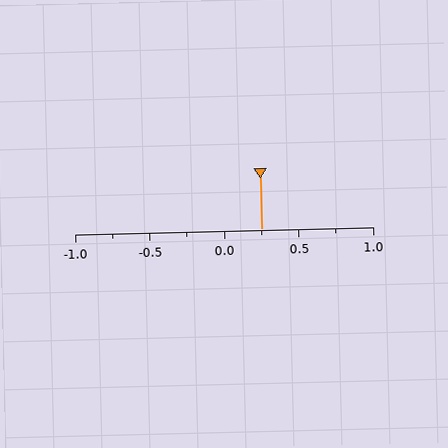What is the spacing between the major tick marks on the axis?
The major ticks are spaced 0.5 apart.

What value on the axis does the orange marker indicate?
The marker indicates approximately 0.25.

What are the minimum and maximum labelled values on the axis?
The axis runs from -1.0 to 1.0.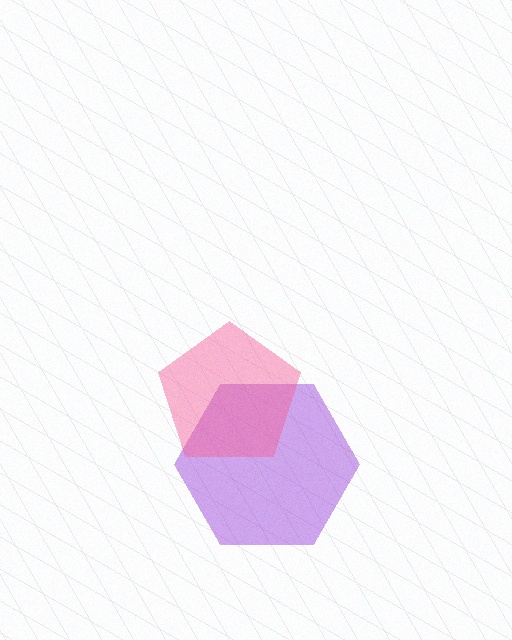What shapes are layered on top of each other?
The layered shapes are: a purple hexagon, a pink pentagon.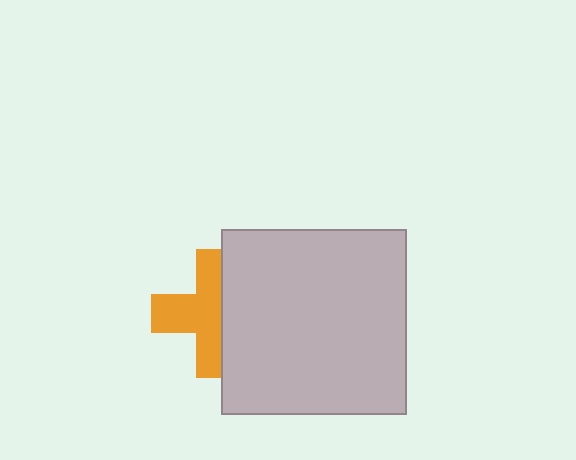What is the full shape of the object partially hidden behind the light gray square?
The partially hidden object is an orange cross.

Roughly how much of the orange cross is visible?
About half of it is visible (roughly 59%).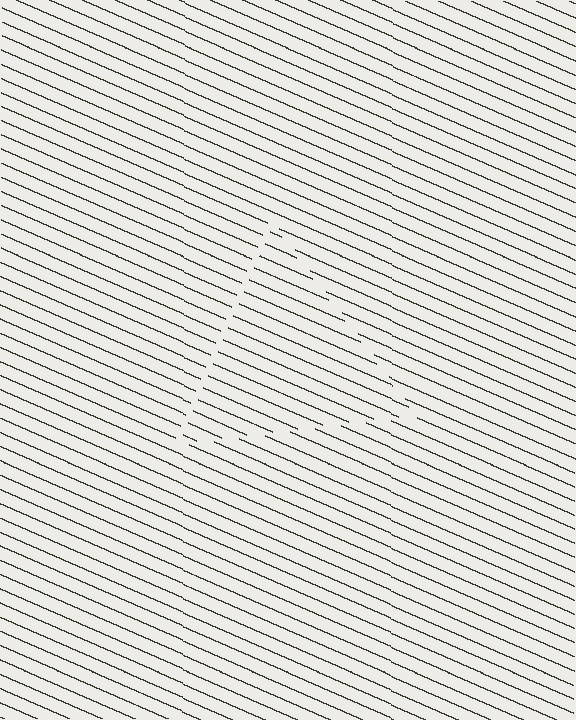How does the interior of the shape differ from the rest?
The interior of the shape contains the same grating, shifted by half a period — the contour is defined by the phase discontinuity where line-ends from the inner and outer gratings abut.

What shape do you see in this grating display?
An illusory triangle. The interior of the shape contains the same grating, shifted by half a period — the contour is defined by the phase discontinuity where line-ends from the inner and outer gratings abut.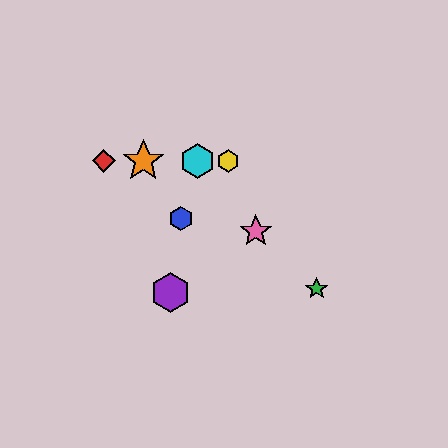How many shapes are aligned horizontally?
4 shapes (the red diamond, the yellow hexagon, the orange star, the cyan hexagon) are aligned horizontally.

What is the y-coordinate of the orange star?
The orange star is at y≈161.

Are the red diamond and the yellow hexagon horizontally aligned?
Yes, both are at y≈161.